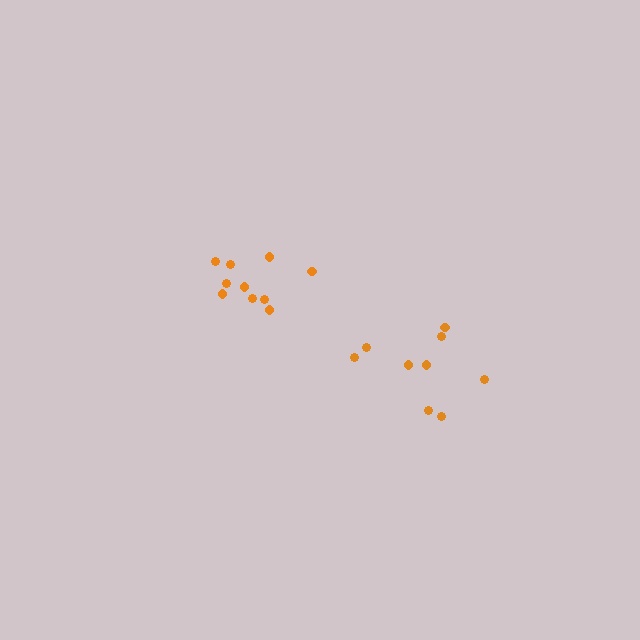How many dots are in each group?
Group 1: 9 dots, Group 2: 10 dots (19 total).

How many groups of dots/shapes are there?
There are 2 groups.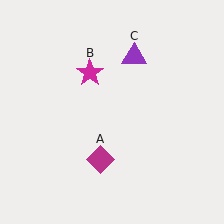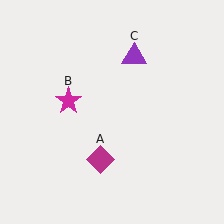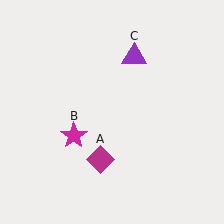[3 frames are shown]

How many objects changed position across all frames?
1 object changed position: magenta star (object B).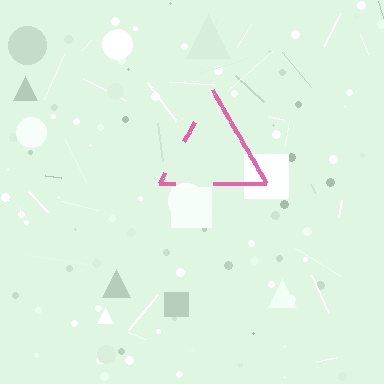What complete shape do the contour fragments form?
The contour fragments form a triangle.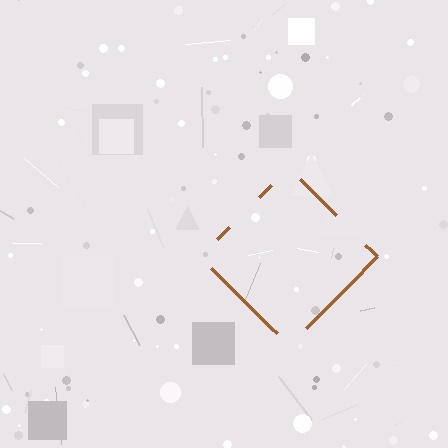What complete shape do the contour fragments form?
The contour fragments form a diamond.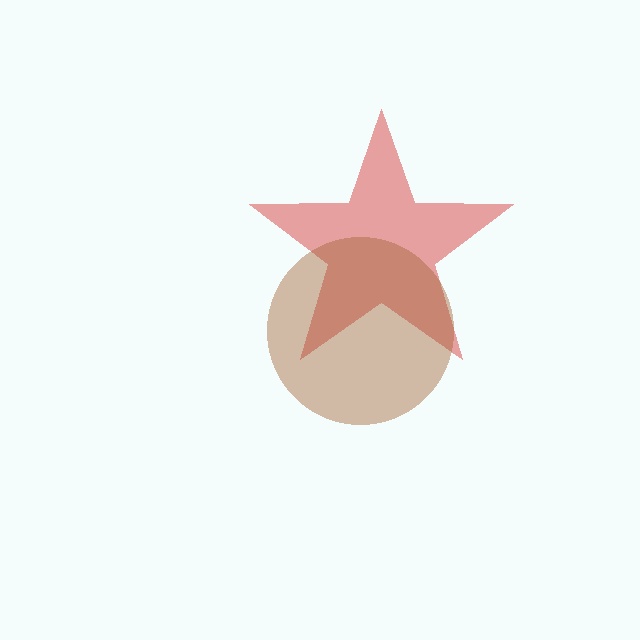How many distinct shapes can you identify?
There are 2 distinct shapes: a red star, a brown circle.